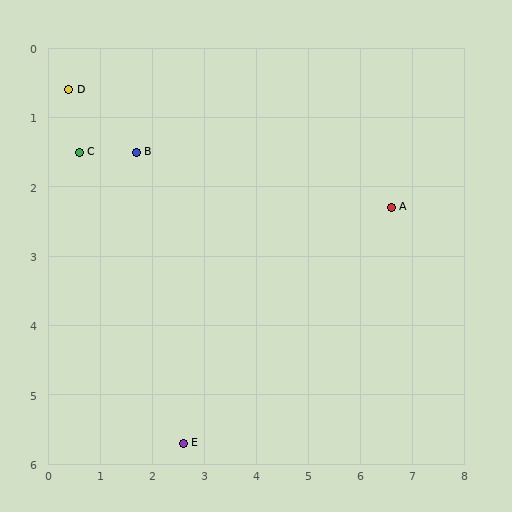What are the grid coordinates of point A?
Point A is at approximately (6.6, 2.3).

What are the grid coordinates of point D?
Point D is at approximately (0.4, 0.6).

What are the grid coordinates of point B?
Point B is at approximately (1.7, 1.5).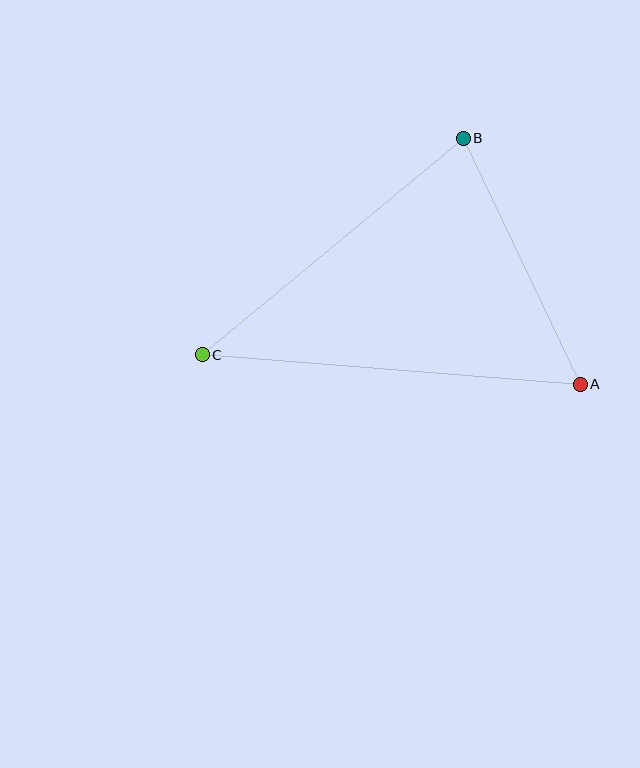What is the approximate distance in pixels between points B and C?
The distance between B and C is approximately 339 pixels.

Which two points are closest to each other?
Points A and B are closest to each other.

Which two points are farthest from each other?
Points A and C are farthest from each other.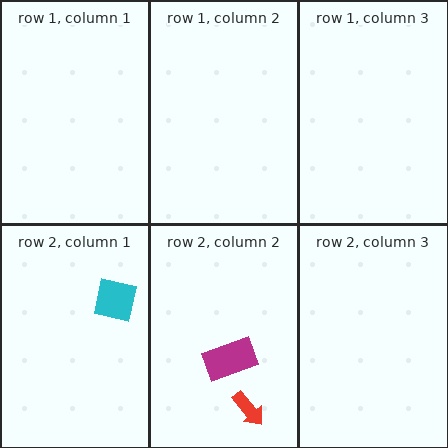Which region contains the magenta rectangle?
The row 2, column 2 region.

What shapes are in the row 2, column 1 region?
The cyan square.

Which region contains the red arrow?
The row 2, column 2 region.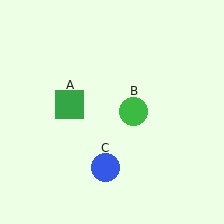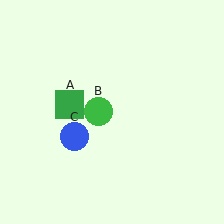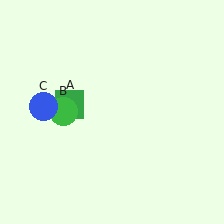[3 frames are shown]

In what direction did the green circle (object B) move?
The green circle (object B) moved left.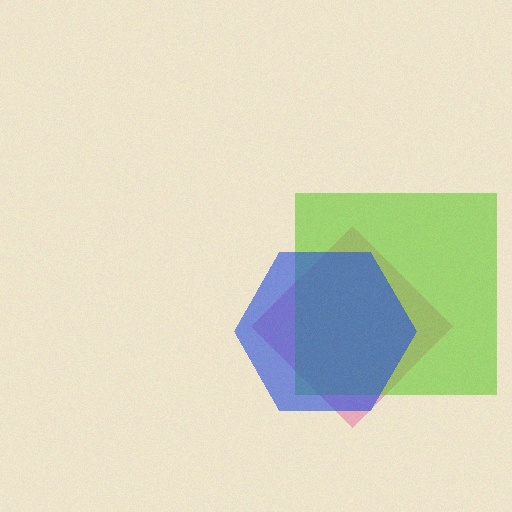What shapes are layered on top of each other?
The layered shapes are: a pink diamond, a lime square, a blue hexagon.